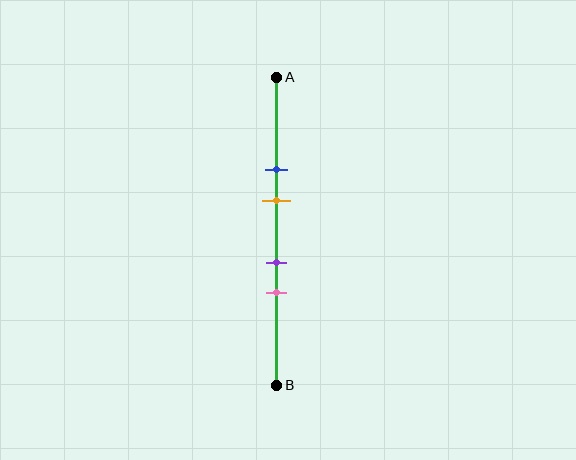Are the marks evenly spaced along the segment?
No, the marks are not evenly spaced.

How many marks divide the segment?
There are 4 marks dividing the segment.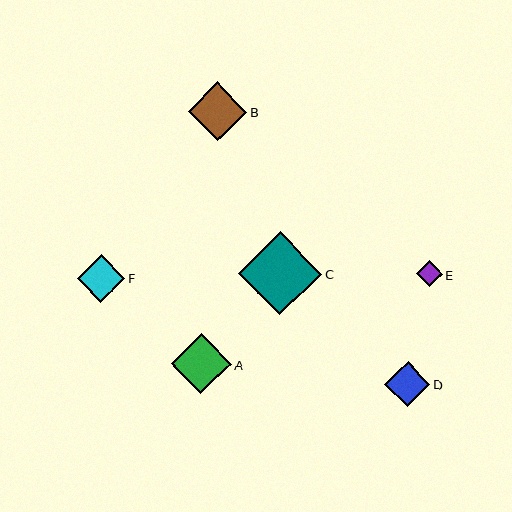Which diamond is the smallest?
Diamond E is the smallest with a size of approximately 26 pixels.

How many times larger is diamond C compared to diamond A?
Diamond C is approximately 1.4 times the size of diamond A.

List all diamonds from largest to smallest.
From largest to smallest: C, A, B, F, D, E.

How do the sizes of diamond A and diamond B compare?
Diamond A and diamond B are approximately the same size.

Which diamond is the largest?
Diamond C is the largest with a size of approximately 83 pixels.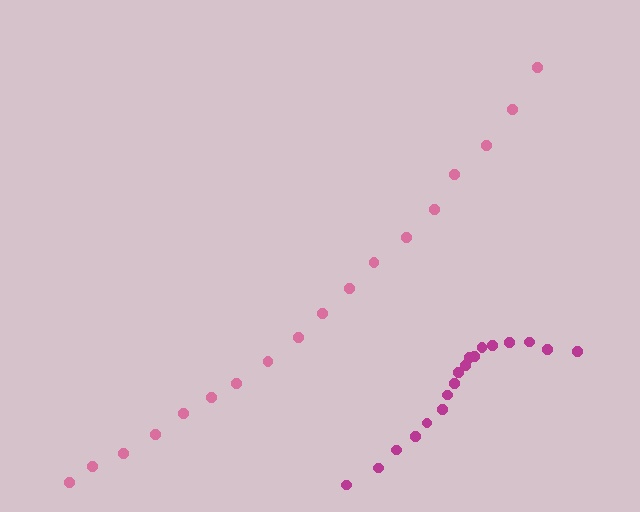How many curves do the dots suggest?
There are 2 distinct paths.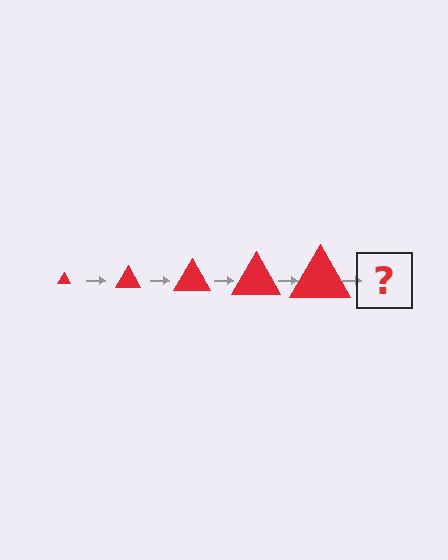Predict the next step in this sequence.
The next step is a red triangle, larger than the previous one.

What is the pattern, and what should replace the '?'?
The pattern is that the triangle gets progressively larger each step. The '?' should be a red triangle, larger than the previous one.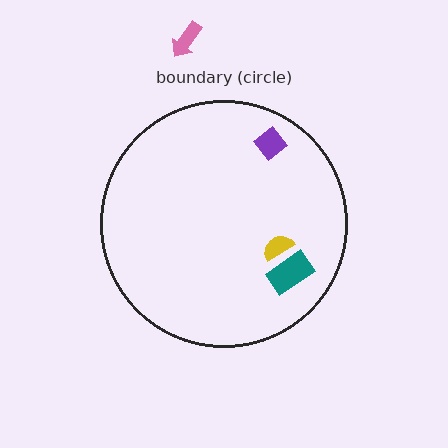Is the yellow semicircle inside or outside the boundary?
Inside.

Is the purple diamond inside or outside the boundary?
Inside.